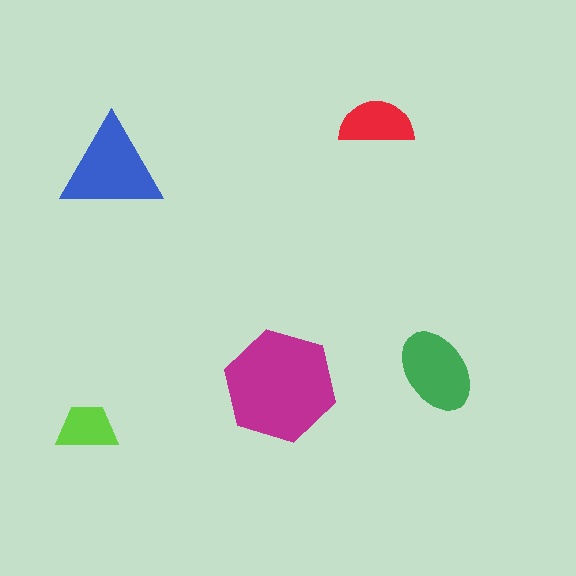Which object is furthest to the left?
The lime trapezoid is leftmost.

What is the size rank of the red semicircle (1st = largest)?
4th.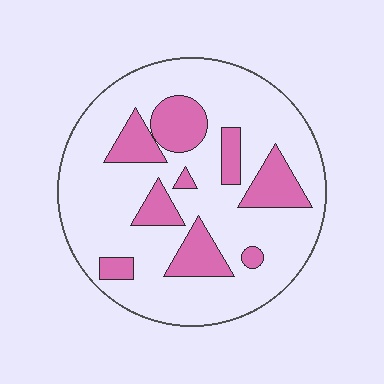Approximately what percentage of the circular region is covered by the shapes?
Approximately 25%.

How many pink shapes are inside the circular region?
9.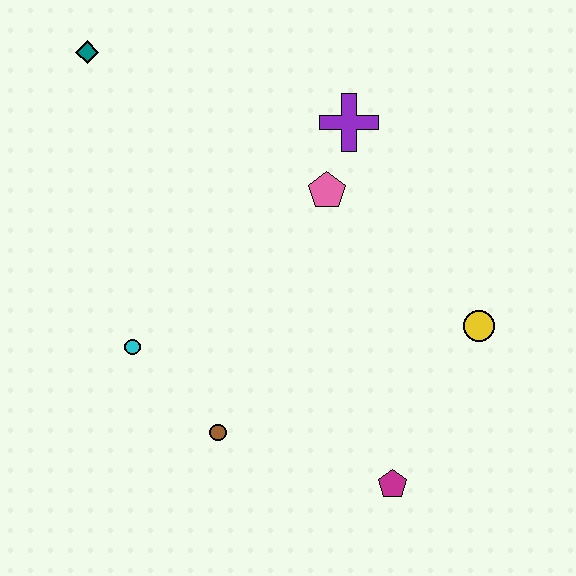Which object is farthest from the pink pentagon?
The magenta pentagon is farthest from the pink pentagon.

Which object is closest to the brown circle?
The cyan circle is closest to the brown circle.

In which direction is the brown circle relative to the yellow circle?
The brown circle is to the left of the yellow circle.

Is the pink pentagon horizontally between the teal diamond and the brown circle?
No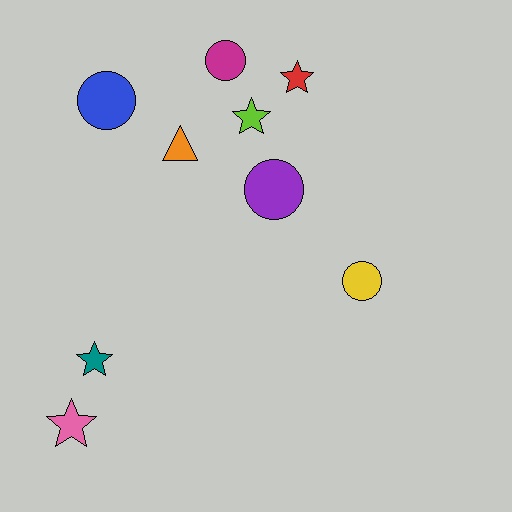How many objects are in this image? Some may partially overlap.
There are 9 objects.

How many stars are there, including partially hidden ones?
There are 4 stars.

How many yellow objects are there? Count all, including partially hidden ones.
There is 1 yellow object.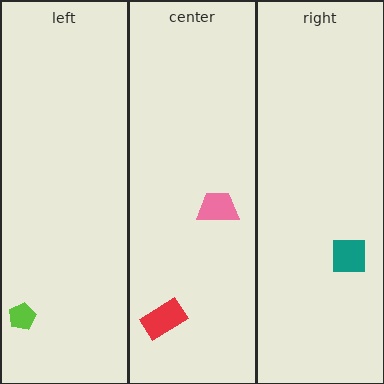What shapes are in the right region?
The teal square.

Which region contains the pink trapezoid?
The center region.